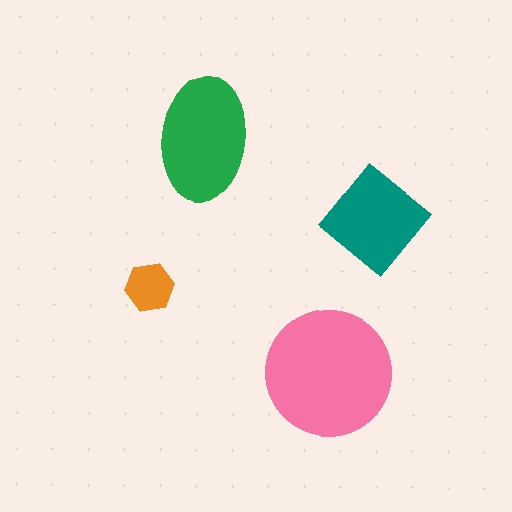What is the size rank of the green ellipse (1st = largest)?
2nd.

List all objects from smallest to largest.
The orange hexagon, the teal diamond, the green ellipse, the pink circle.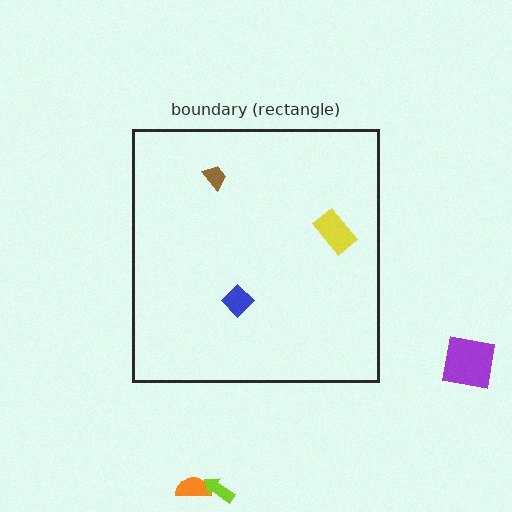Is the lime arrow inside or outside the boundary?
Outside.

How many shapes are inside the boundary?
3 inside, 3 outside.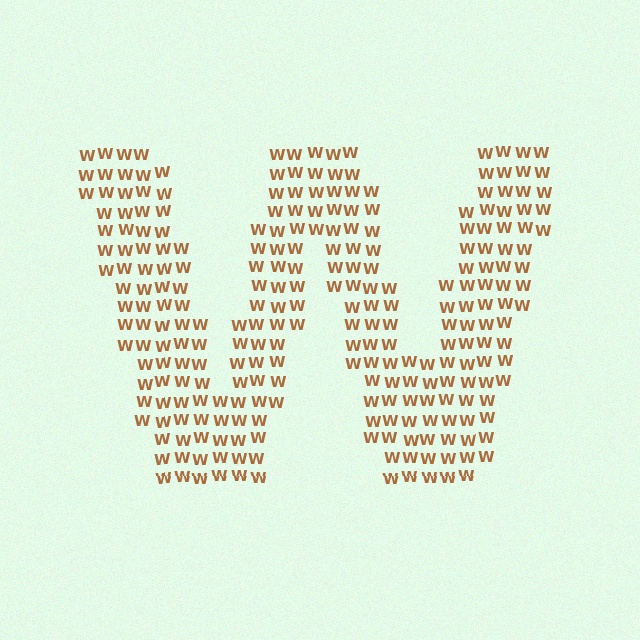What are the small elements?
The small elements are letter W's.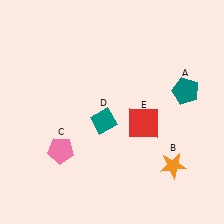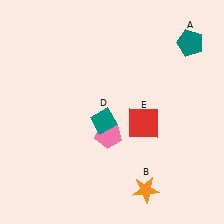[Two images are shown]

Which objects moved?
The objects that moved are: the teal pentagon (A), the orange star (B), the pink pentagon (C).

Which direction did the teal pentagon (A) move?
The teal pentagon (A) moved up.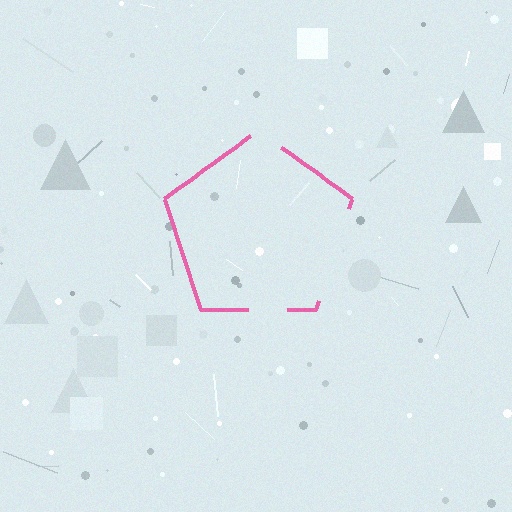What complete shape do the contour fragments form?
The contour fragments form a pentagon.